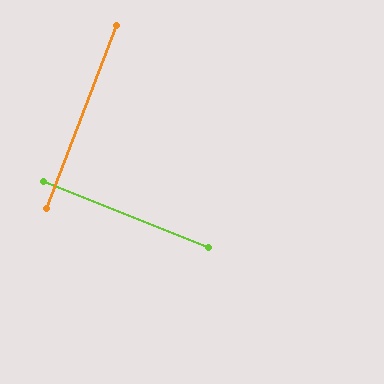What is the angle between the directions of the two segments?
Approximately 89 degrees.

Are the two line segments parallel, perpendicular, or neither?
Perpendicular — they meet at approximately 89°.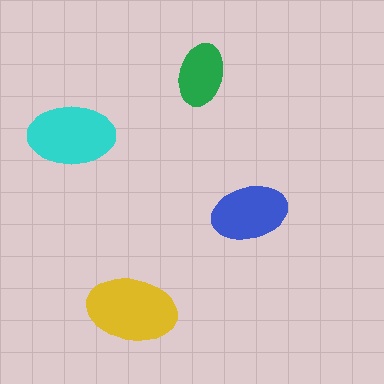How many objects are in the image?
There are 4 objects in the image.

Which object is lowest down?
The yellow ellipse is bottommost.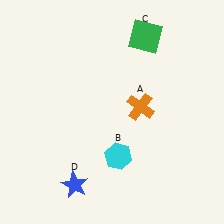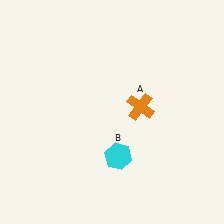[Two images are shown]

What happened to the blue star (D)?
The blue star (D) was removed in Image 2. It was in the bottom-left area of Image 1.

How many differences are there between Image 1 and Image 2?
There are 2 differences between the two images.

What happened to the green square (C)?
The green square (C) was removed in Image 2. It was in the top-right area of Image 1.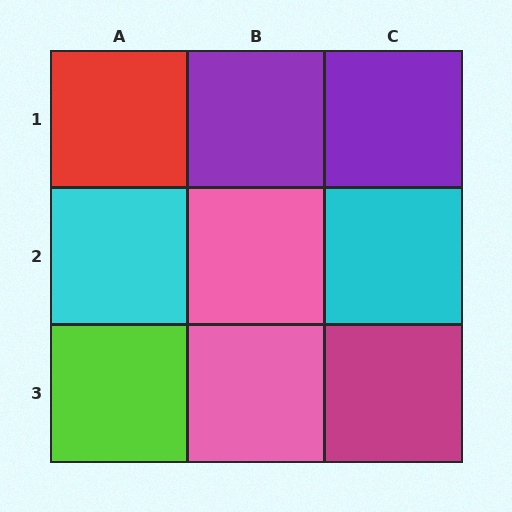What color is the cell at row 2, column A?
Cyan.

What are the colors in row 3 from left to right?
Lime, pink, magenta.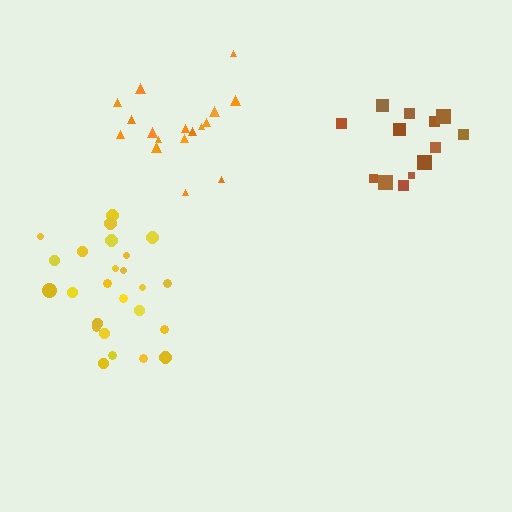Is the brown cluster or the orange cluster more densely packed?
Orange.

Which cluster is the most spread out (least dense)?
Yellow.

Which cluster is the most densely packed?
Orange.